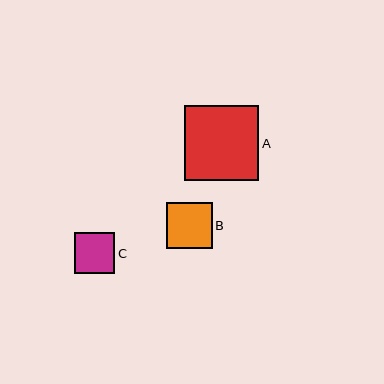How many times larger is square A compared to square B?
Square A is approximately 1.6 times the size of square B.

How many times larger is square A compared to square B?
Square A is approximately 1.6 times the size of square B.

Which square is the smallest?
Square C is the smallest with a size of approximately 40 pixels.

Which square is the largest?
Square A is the largest with a size of approximately 74 pixels.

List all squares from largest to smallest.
From largest to smallest: A, B, C.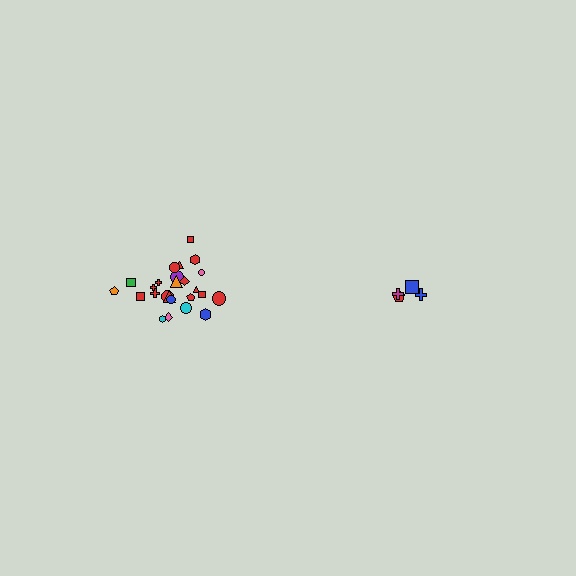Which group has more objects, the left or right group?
The left group.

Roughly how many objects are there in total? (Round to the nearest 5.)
Roughly 30 objects in total.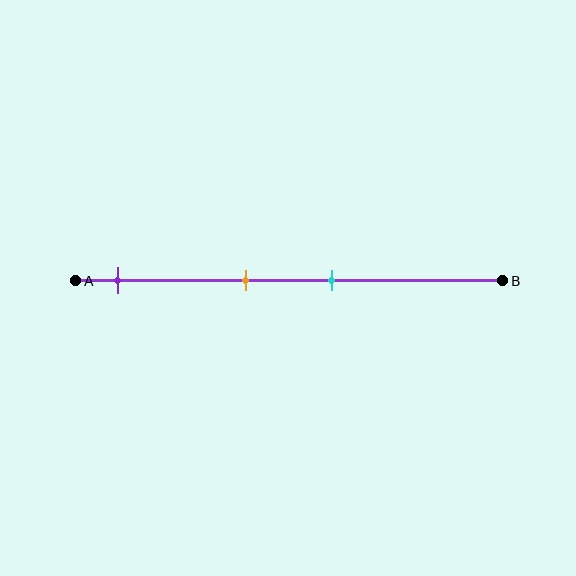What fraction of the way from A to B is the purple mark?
The purple mark is approximately 10% (0.1) of the way from A to B.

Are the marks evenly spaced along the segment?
No, the marks are not evenly spaced.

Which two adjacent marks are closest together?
The orange and cyan marks are the closest adjacent pair.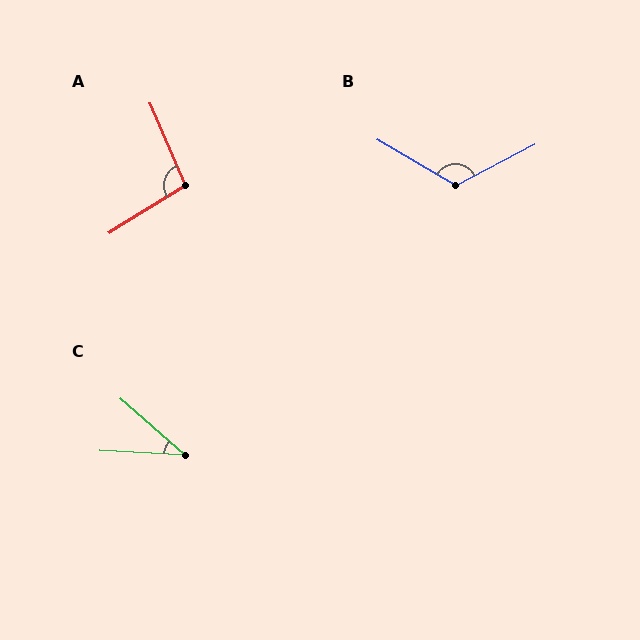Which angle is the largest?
B, at approximately 122 degrees.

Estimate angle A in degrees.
Approximately 98 degrees.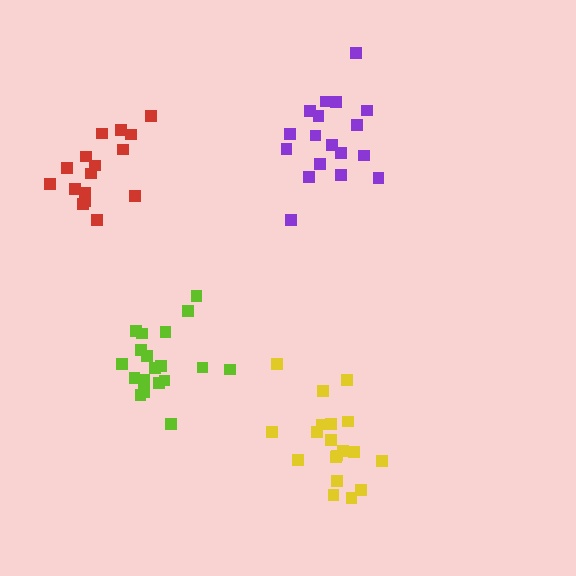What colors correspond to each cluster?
The clusters are colored: lime, purple, red, yellow.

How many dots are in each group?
Group 1: 19 dots, Group 2: 18 dots, Group 3: 16 dots, Group 4: 19 dots (72 total).